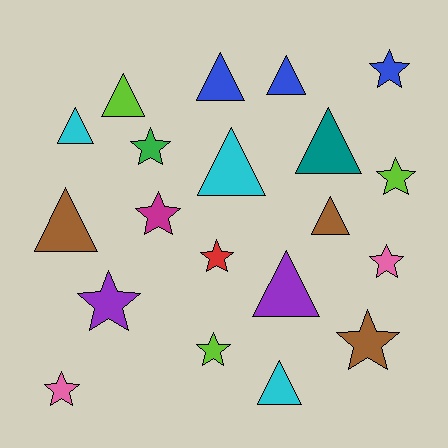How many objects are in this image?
There are 20 objects.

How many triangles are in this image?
There are 10 triangles.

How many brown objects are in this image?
There are 3 brown objects.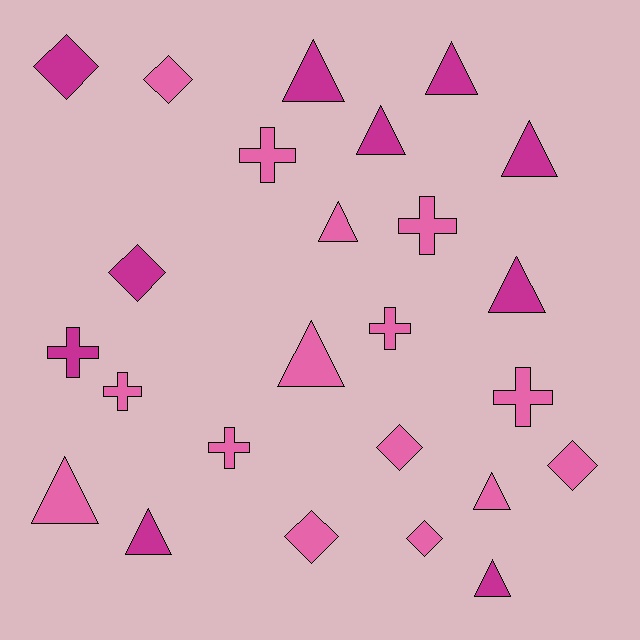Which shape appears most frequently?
Triangle, with 11 objects.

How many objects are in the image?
There are 25 objects.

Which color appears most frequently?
Pink, with 15 objects.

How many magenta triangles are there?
There are 7 magenta triangles.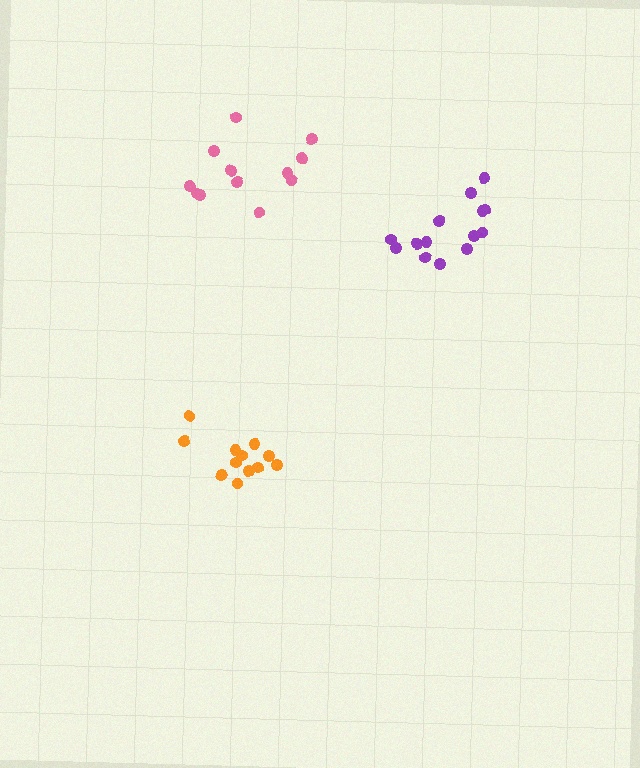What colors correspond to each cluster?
The clusters are colored: pink, purple, orange.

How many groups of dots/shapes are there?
There are 3 groups.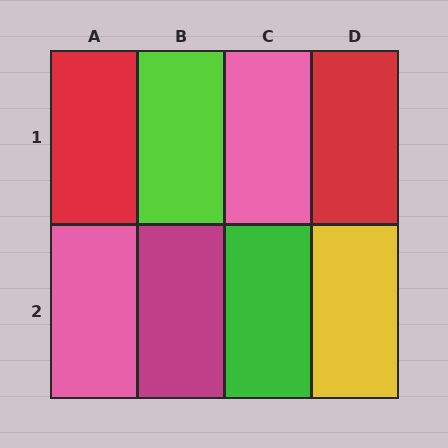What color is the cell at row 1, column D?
Red.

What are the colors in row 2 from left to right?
Pink, magenta, green, yellow.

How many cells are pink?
2 cells are pink.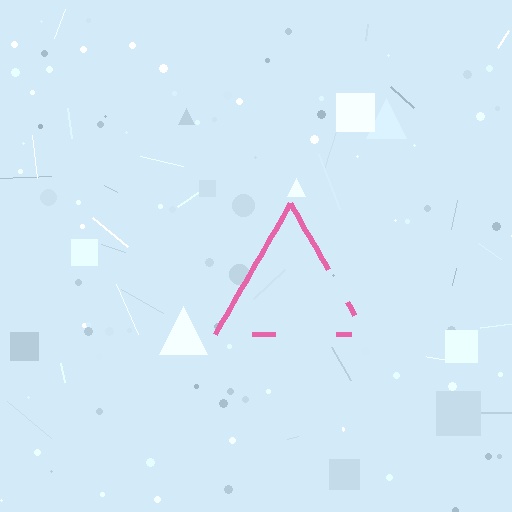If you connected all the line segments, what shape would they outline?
They would outline a triangle.